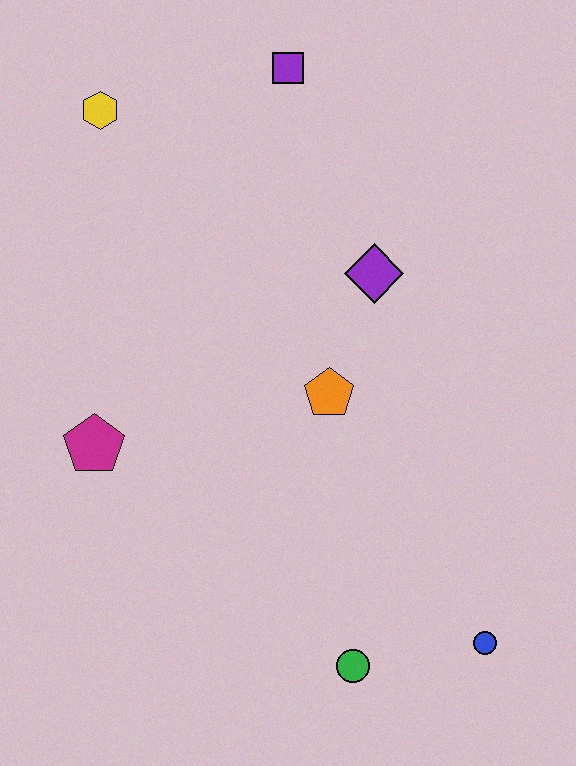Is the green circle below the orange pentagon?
Yes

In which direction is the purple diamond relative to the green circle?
The purple diamond is above the green circle.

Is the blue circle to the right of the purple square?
Yes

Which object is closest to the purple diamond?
The orange pentagon is closest to the purple diamond.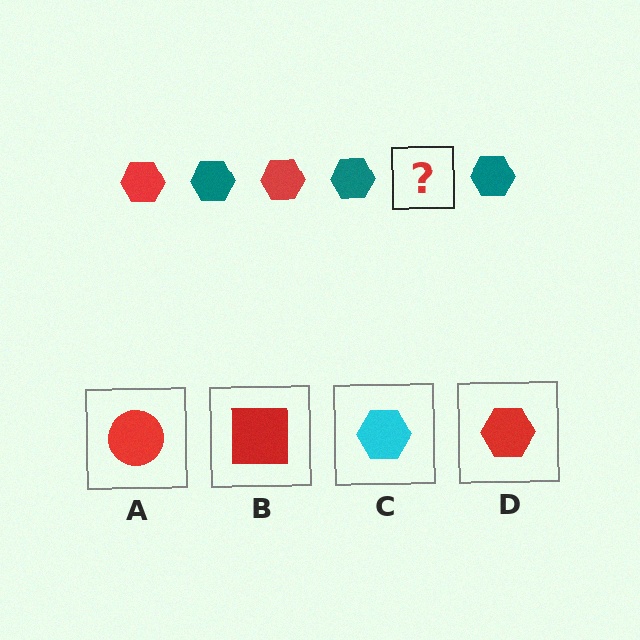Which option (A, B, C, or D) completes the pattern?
D.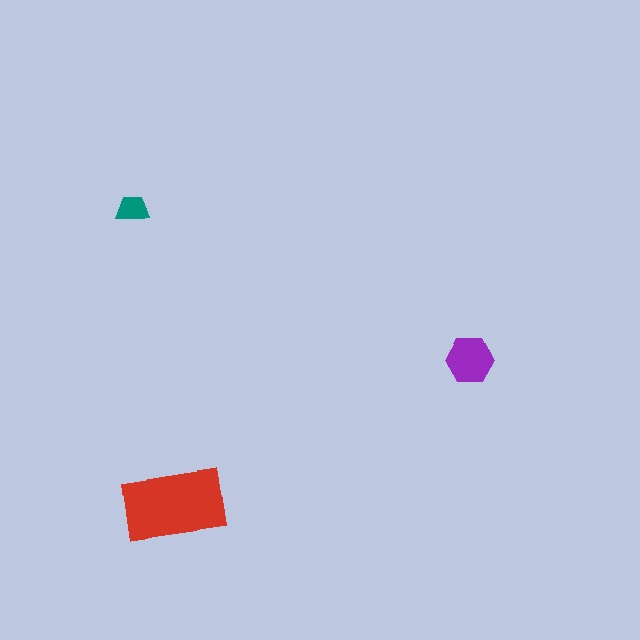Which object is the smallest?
The teal trapezoid.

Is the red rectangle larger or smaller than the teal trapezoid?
Larger.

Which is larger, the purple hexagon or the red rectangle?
The red rectangle.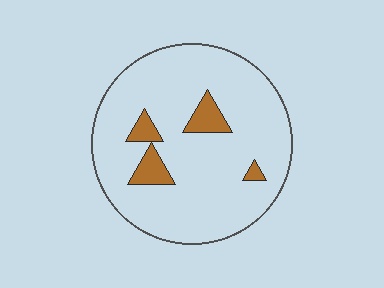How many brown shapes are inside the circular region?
4.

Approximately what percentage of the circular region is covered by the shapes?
Approximately 10%.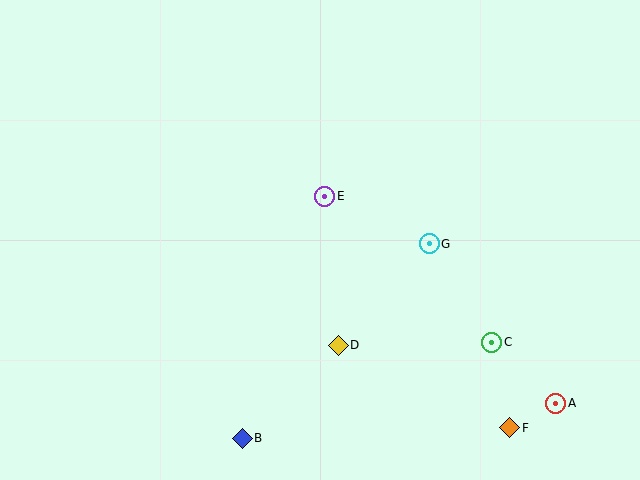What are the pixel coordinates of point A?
Point A is at (556, 403).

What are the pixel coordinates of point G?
Point G is at (429, 244).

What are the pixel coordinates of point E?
Point E is at (325, 196).